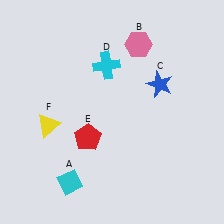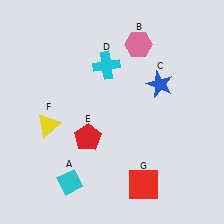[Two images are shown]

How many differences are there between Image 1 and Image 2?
There is 1 difference between the two images.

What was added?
A red square (G) was added in Image 2.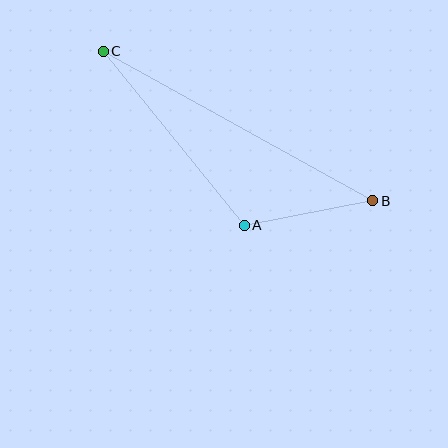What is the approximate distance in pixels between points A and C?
The distance between A and C is approximately 224 pixels.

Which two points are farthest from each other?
Points B and C are farthest from each other.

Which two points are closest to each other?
Points A and B are closest to each other.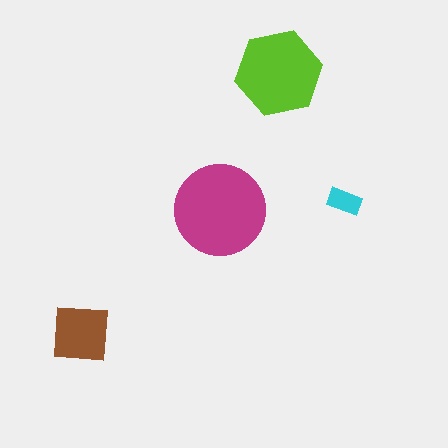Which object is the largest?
The magenta circle.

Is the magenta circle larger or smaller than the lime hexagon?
Larger.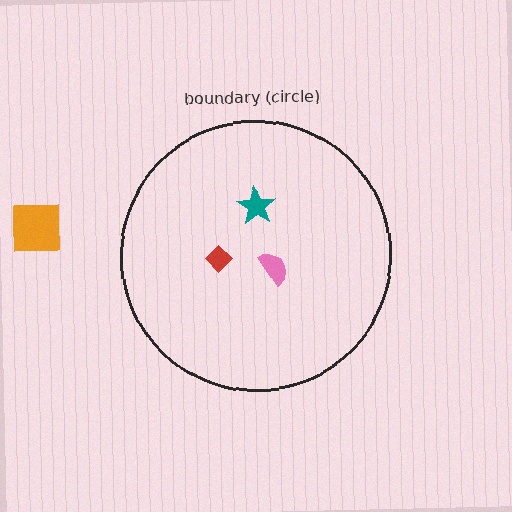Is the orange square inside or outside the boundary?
Outside.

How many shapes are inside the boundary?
3 inside, 1 outside.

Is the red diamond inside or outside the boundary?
Inside.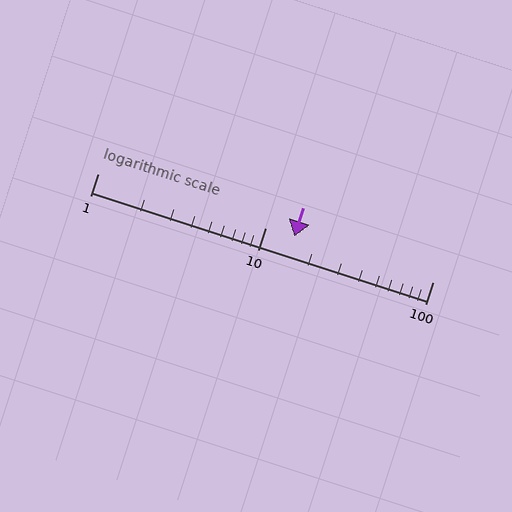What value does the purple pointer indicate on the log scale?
The pointer indicates approximately 15.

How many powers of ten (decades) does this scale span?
The scale spans 2 decades, from 1 to 100.